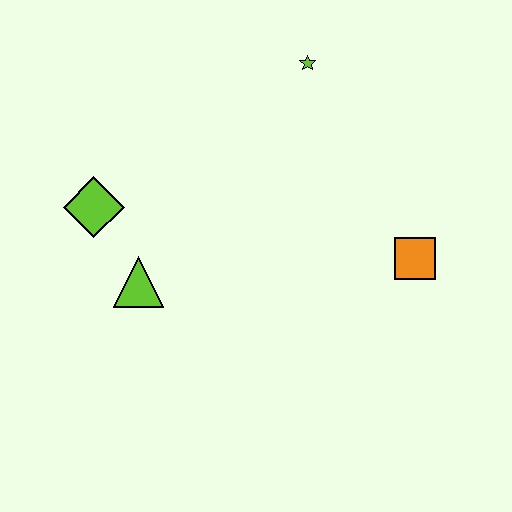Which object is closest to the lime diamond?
The lime triangle is closest to the lime diamond.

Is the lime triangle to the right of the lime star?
No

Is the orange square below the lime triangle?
No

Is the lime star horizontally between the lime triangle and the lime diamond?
No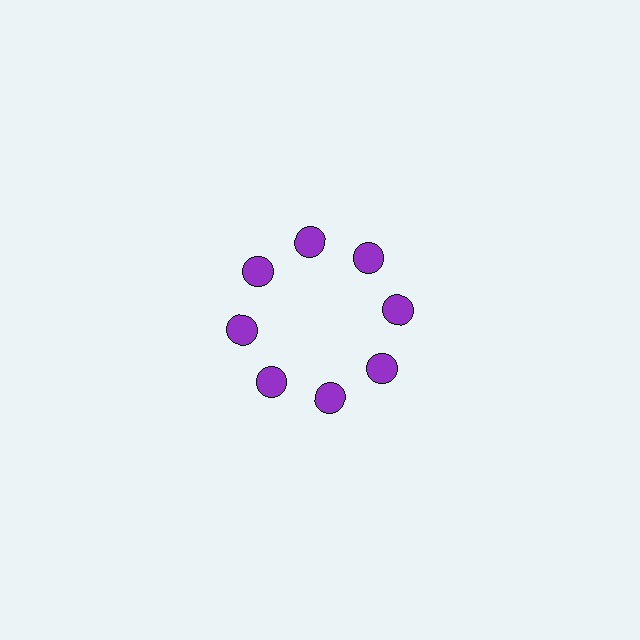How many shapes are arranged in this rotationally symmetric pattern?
There are 8 shapes, arranged in 8 groups of 1.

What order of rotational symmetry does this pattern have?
This pattern has 8-fold rotational symmetry.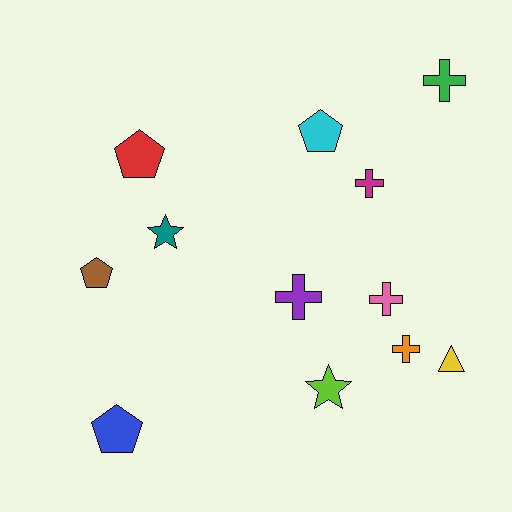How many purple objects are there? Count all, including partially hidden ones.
There is 1 purple object.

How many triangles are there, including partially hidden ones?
There is 1 triangle.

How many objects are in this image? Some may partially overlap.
There are 12 objects.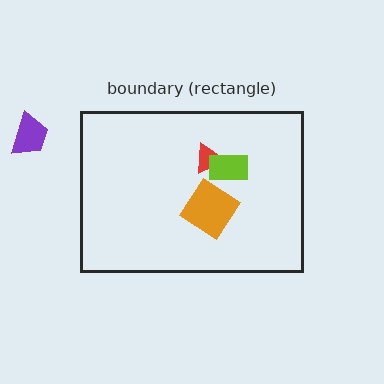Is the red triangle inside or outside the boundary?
Inside.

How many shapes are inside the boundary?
3 inside, 1 outside.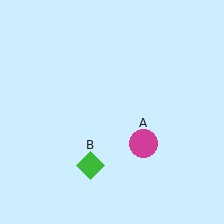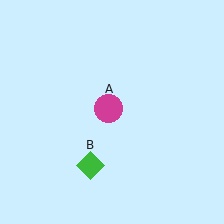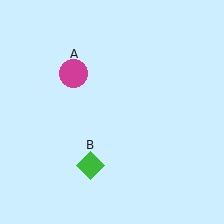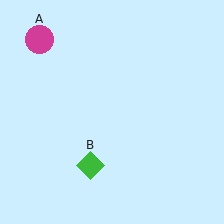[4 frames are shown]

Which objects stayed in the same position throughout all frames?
Green diamond (object B) remained stationary.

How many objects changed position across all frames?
1 object changed position: magenta circle (object A).